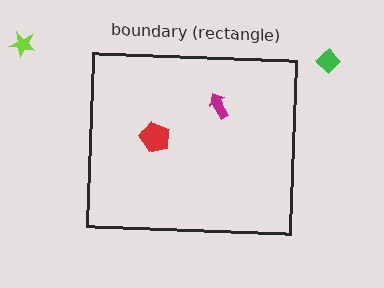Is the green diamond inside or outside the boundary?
Outside.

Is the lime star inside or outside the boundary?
Outside.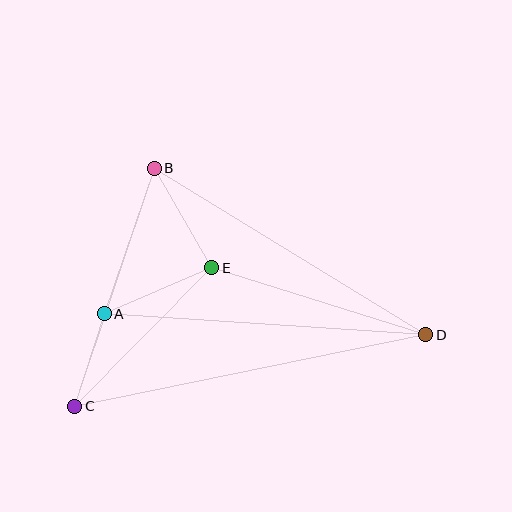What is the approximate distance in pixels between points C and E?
The distance between C and E is approximately 195 pixels.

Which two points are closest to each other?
Points A and C are closest to each other.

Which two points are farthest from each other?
Points C and D are farthest from each other.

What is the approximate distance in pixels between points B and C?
The distance between B and C is approximately 251 pixels.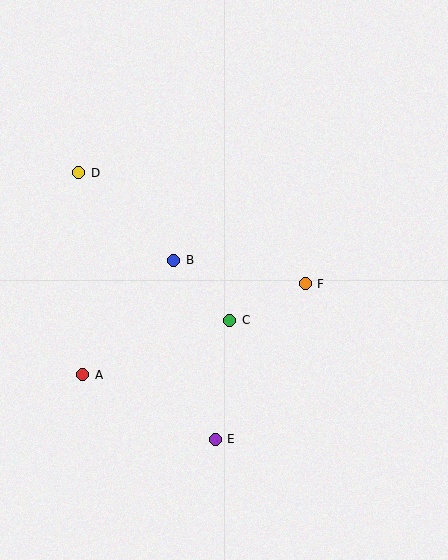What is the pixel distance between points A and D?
The distance between A and D is 202 pixels.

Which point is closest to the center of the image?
Point C at (230, 320) is closest to the center.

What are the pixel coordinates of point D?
Point D is at (79, 173).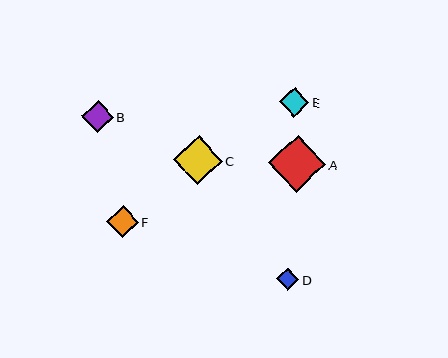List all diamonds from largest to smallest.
From largest to smallest: A, C, B, F, E, D.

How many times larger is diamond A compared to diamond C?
Diamond A is approximately 1.2 times the size of diamond C.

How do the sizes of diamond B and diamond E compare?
Diamond B and diamond E are approximately the same size.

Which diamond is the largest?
Diamond A is the largest with a size of approximately 57 pixels.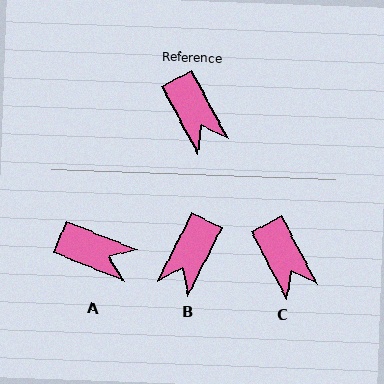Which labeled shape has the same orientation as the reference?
C.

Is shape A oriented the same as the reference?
No, it is off by about 40 degrees.